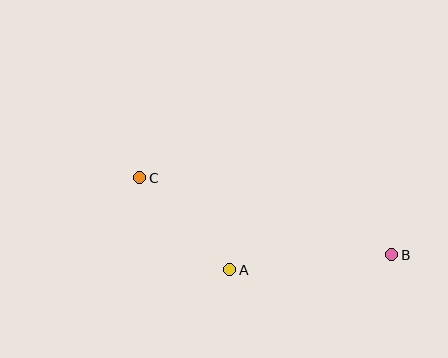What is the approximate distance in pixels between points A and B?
The distance between A and B is approximately 162 pixels.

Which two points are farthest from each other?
Points B and C are farthest from each other.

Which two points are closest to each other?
Points A and C are closest to each other.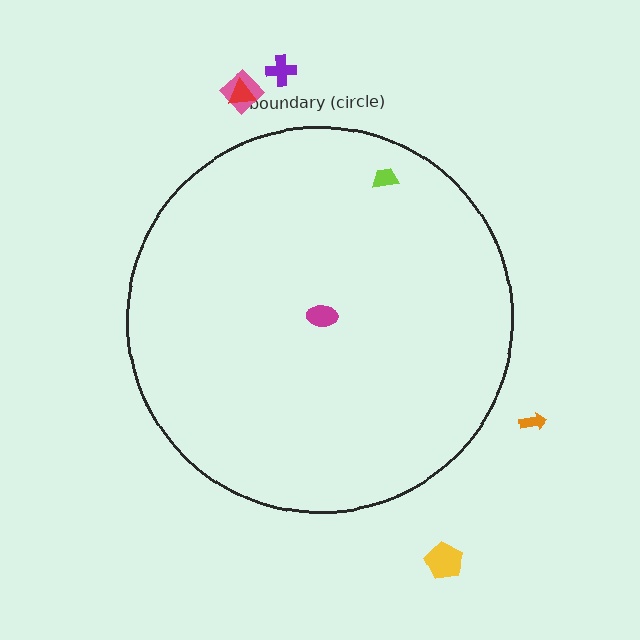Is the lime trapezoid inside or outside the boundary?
Inside.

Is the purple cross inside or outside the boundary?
Outside.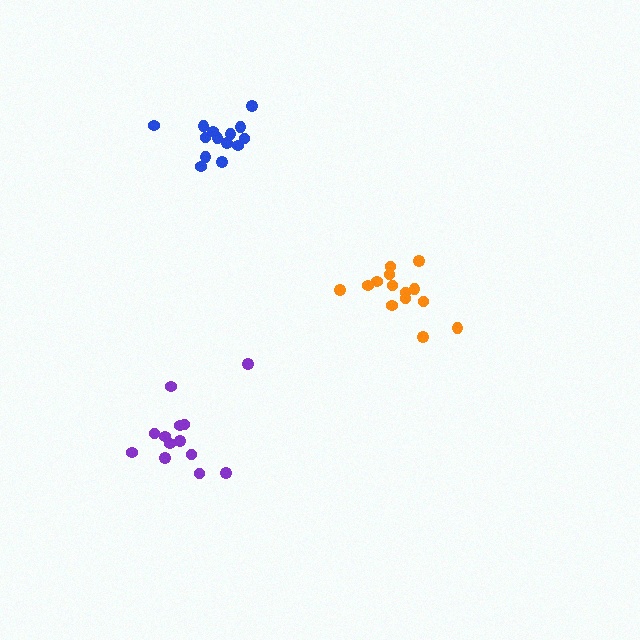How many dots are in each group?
Group 1: 14 dots, Group 2: 13 dots, Group 3: 14 dots (41 total).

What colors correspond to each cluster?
The clusters are colored: orange, purple, blue.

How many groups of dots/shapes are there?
There are 3 groups.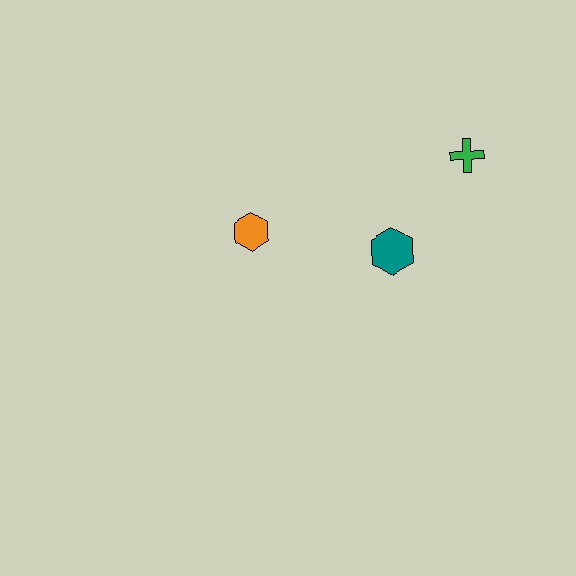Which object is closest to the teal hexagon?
The green cross is closest to the teal hexagon.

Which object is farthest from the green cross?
The orange hexagon is farthest from the green cross.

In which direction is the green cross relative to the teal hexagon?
The green cross is above the teal hexagon.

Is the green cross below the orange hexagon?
No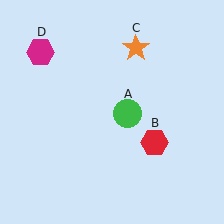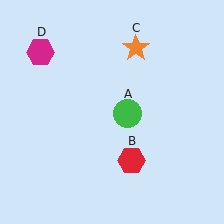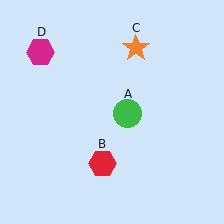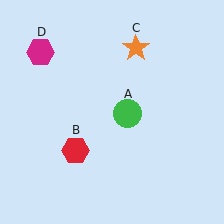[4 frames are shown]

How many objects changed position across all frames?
1 object changed position: red hexagon (object B).